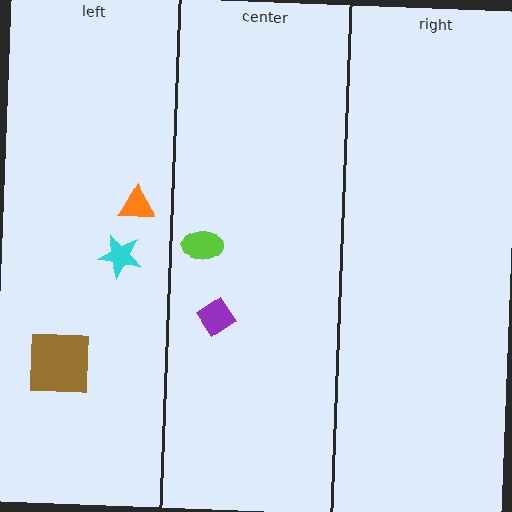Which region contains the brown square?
The left region.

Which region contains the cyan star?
The left region.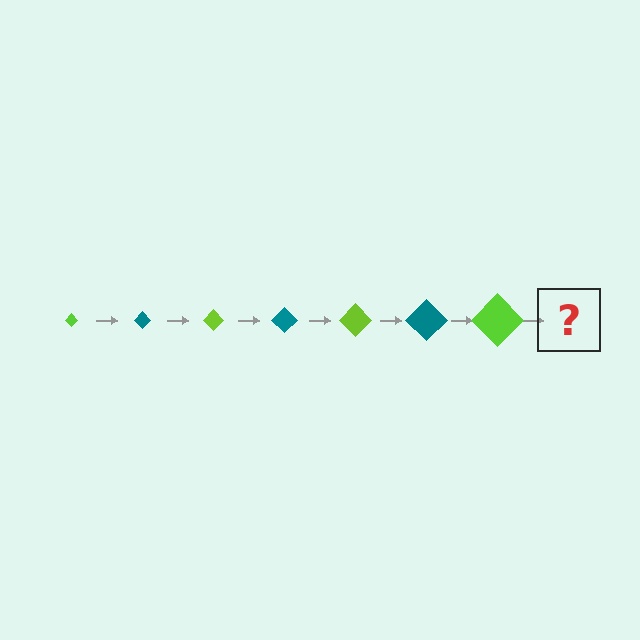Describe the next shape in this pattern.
It should be a teal diamond, larger than the previous one.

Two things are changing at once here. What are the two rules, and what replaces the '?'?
The two rules are that the diamond grows larger each step and the color cycles through lime and teal. The '?' should be a teal diamond, larger than the previous one.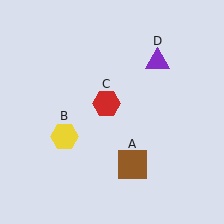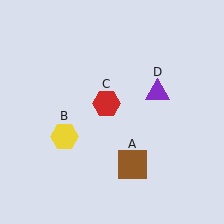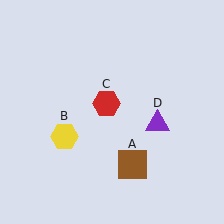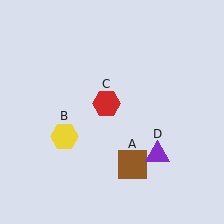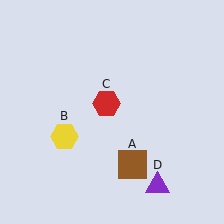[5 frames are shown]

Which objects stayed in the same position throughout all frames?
Brown square (object A) and yellow hexagon (object B) and red hexagon (object C) remained stationary.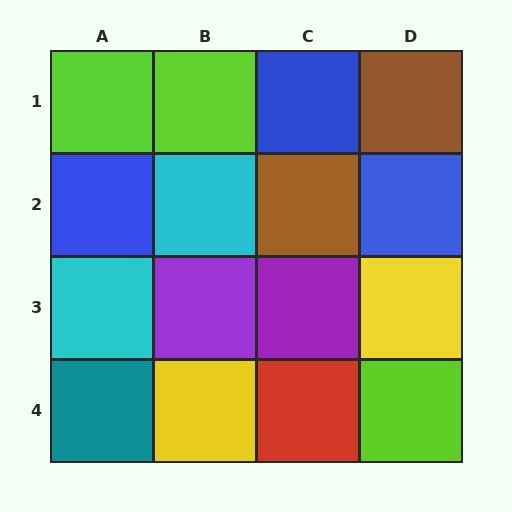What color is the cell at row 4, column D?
Lime.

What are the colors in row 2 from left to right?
Blue, cyan, brown, blue.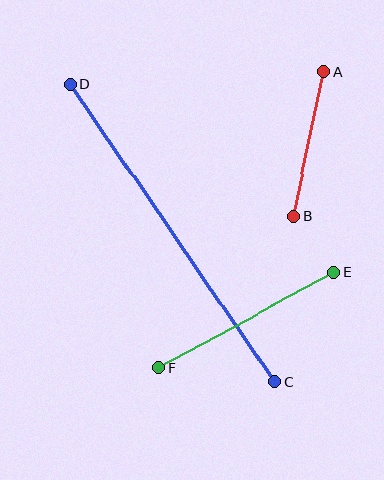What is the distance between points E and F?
The distance is approximately 200 pixels.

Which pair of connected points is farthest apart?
Points C and D are farthest apart.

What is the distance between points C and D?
The distance is approximately 362 pixels.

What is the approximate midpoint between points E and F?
The midpoint is at approximately (246, 320) pixels.